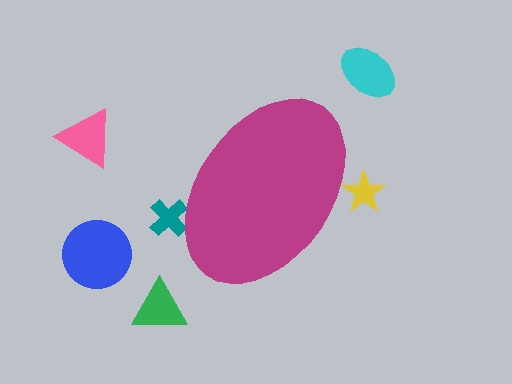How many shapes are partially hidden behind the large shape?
2 shapes are partially hidden.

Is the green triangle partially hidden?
No, the green triangle is fully visible.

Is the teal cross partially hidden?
Yes, the teal cross is partially hidden behind the magenta ellipse.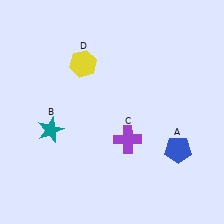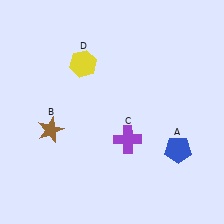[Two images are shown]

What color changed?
The star (B) changed from teal in Image 1 to brown in Image 2.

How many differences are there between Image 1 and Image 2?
There is 1 difference between the two images.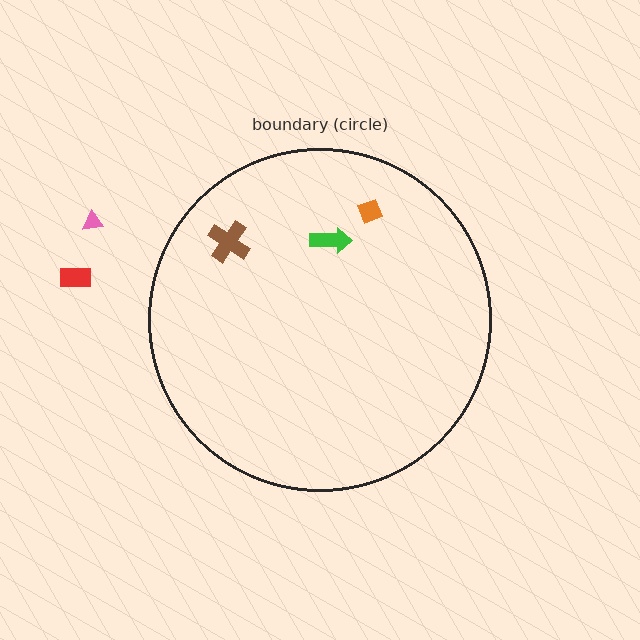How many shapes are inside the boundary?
3 inside, 2 outside.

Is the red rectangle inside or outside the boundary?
Outside.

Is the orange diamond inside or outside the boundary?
Inside.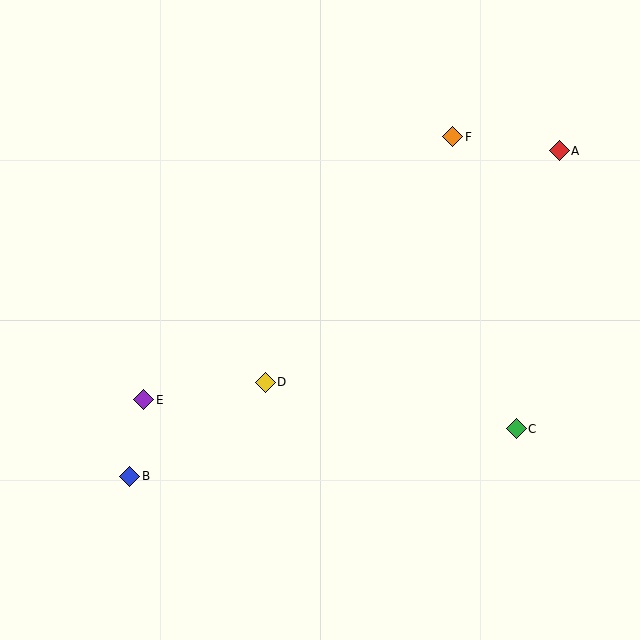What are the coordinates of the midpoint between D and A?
The midpoint between D and A is at (412, 267).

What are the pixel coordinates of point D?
Point D is at (265, 382).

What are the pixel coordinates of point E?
Point E is at (144, 400).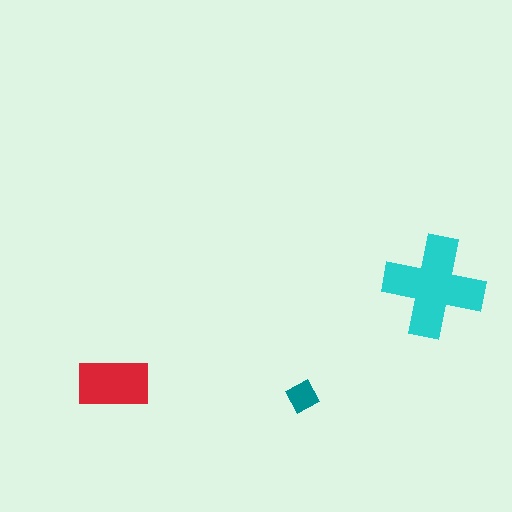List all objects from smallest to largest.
The teal diamond, the red rectangle, the cyan cross.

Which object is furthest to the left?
The red rectangle is leftmost.